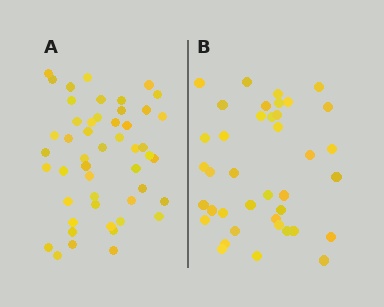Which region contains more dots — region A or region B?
Region A (the left region) has more dots.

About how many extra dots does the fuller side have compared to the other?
Region A has roughly 10 or so more dots than region B.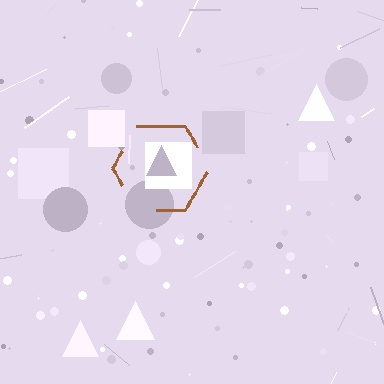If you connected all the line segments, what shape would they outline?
They would outline a hexagon.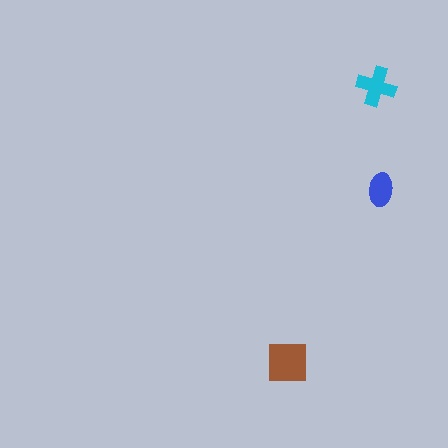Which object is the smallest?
The blue ellipse.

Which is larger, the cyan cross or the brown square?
The brown square.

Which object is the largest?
The brown square.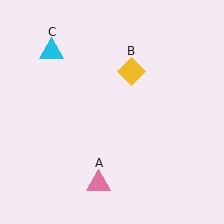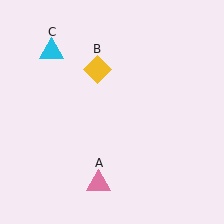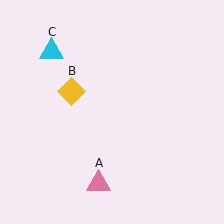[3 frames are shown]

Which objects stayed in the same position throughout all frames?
Pink triangle (object A) and cyan triangle (object C) remained stationary.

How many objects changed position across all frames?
1 object changed position: yellow diamond (object B).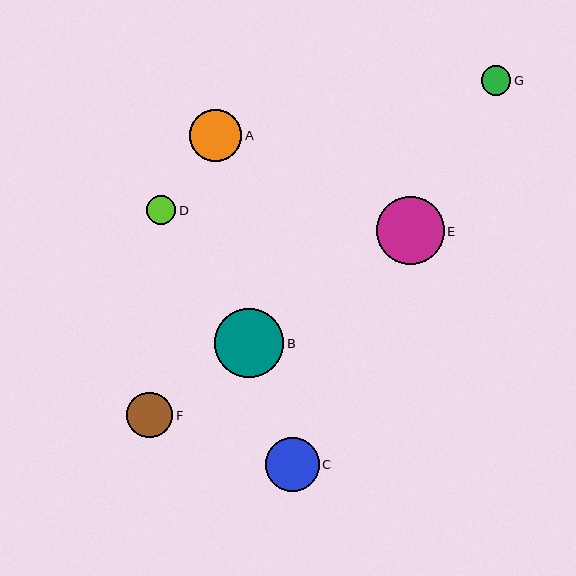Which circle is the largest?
Circle B is the largest with a size of approximately 69 pixels.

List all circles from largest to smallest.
From largest to smallest: B, E, C, A, F, G, D.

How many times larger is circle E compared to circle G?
Circle E is approximately 2.3 times the size of circle G.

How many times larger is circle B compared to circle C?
Circle B is approximately 1.3 times the size of circle C.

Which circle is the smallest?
Circle D is the smallest with a size of approximately 29 pixels.